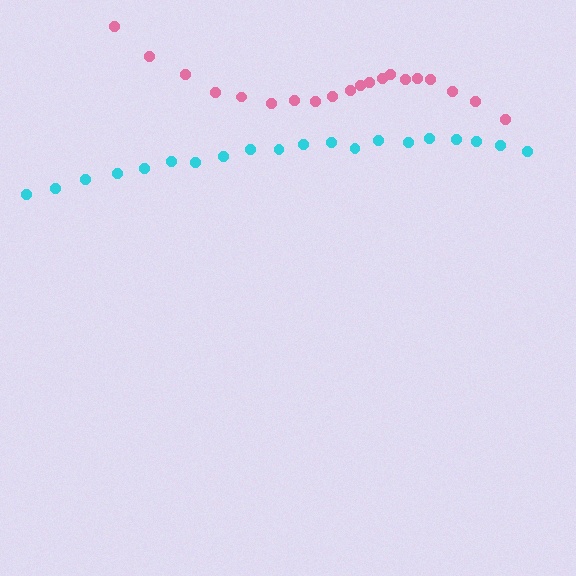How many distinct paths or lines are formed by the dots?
There are 2 distinct paths.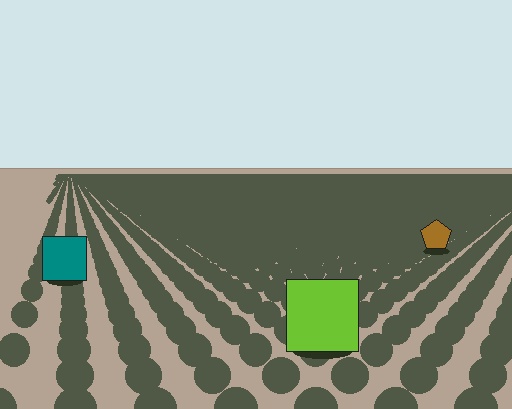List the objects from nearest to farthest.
From nearest to farthest: the lime square, the teal square, the brown pentagon.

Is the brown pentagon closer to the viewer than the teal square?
No. The teal square is closer — you can tell from the texture gradient: the ground texture is coarser near it.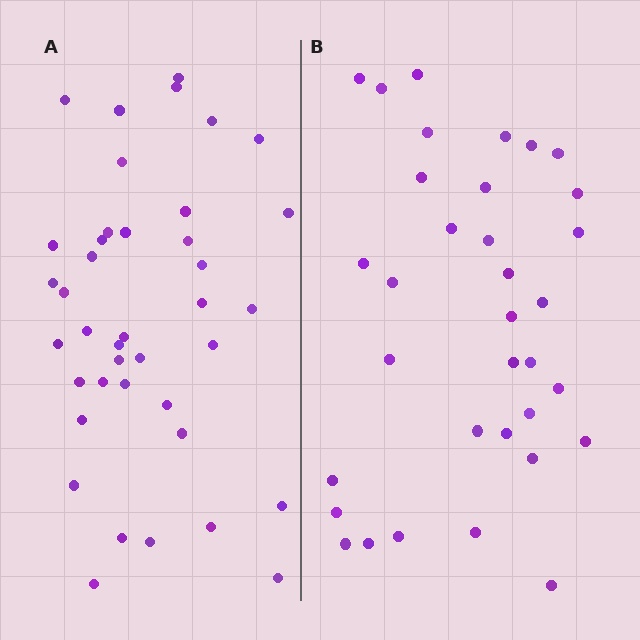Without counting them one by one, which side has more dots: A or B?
Region A (the left region) has more dots.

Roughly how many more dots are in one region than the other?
Region A has about 6 more dots than region B.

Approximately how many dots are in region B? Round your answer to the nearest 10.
About 30 dots. (The exact count is 34, which rounds to 30.)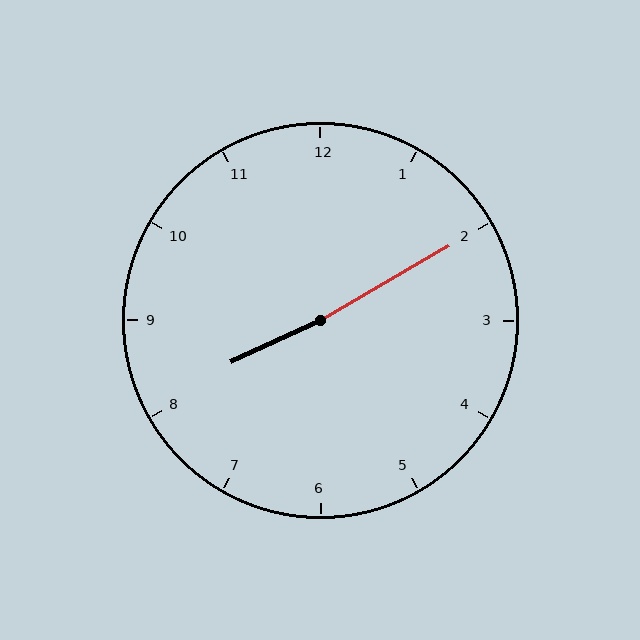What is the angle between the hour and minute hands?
Approximately 175 degrees.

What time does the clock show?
8:10.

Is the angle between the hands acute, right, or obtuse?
It is obtuse.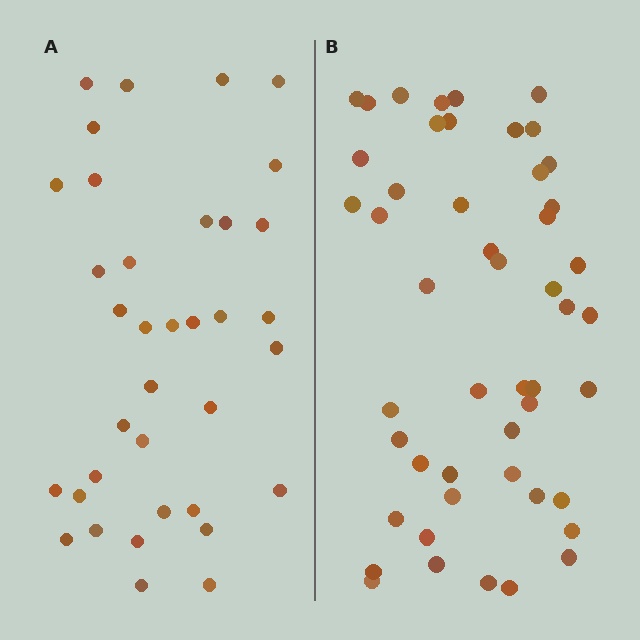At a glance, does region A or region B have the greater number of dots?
Region B (the right region) has more dots.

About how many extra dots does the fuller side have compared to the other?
Region B has approximately 15 more dots than region A.